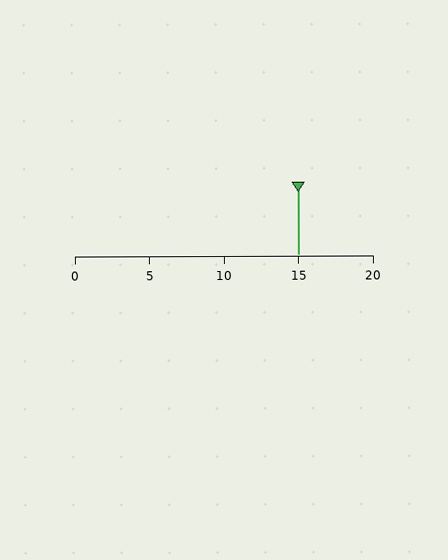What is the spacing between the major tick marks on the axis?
The major ticks are spaced 5 apart.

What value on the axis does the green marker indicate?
The marker indicates approximately 15.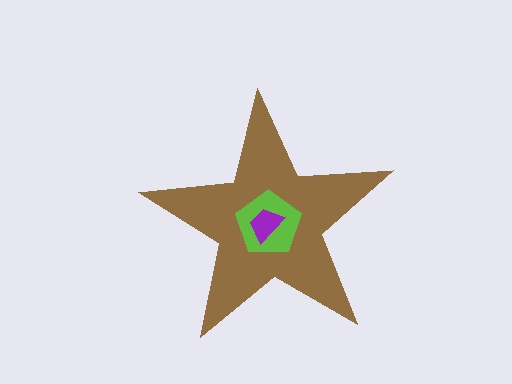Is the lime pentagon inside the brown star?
Yes.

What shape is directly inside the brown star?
The lime pentagon.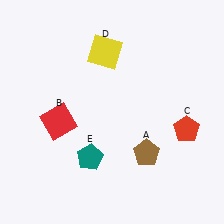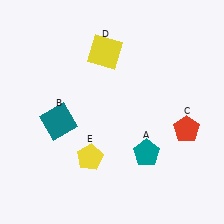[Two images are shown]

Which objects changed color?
A changed from brown to teal. B changed from red to teal. E changed from teal to yellow.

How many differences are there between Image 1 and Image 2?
There are 3 differences between the two images.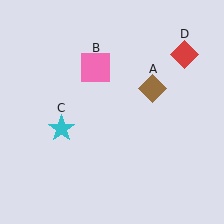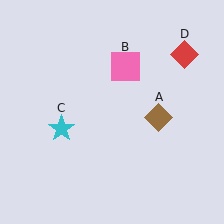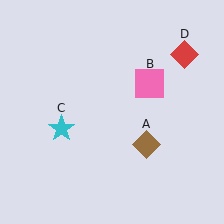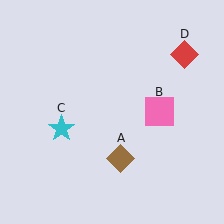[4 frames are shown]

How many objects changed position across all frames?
2 objects changed position: brown diamond (object A), pink square (object B).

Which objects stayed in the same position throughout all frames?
Cyan star (object C) and red diamond (object D) remained stationary.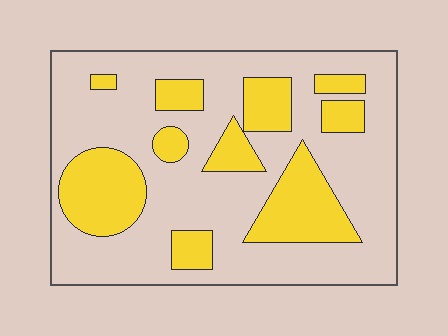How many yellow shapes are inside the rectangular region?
10.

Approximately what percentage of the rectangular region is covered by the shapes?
Approximately 30%.